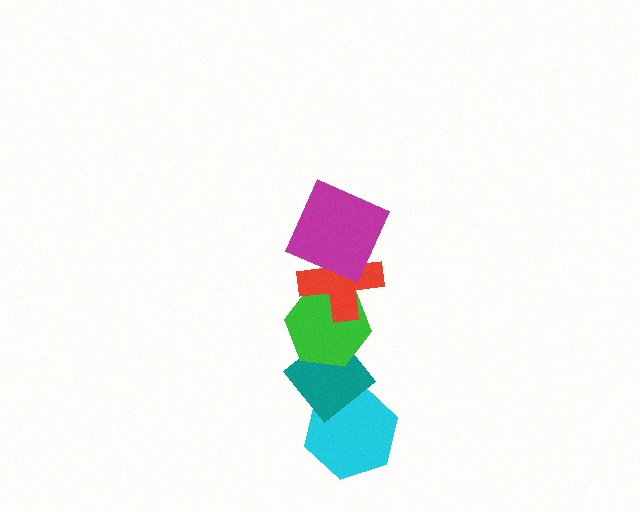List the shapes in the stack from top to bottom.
From top to bottom: the magenta square, the red cross, the green hexagon, the teal diamond, the cyan hexagon.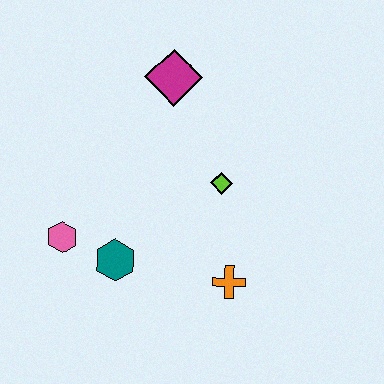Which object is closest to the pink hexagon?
The teal hexagon is closest to the pink hexagon.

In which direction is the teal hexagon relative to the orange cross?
The teal hexagon is to the left of the orange cross.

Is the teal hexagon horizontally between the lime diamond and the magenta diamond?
No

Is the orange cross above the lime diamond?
No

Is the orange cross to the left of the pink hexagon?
No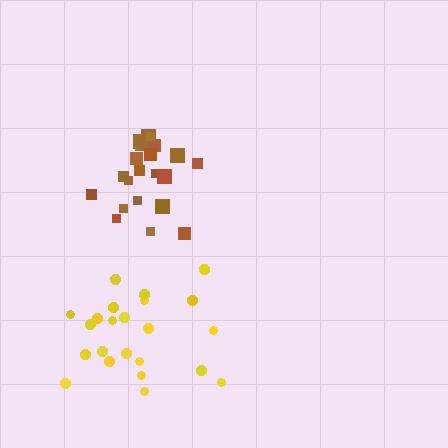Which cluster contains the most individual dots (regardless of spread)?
Yellow (23).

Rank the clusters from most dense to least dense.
brown, yellow.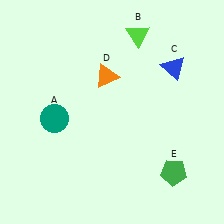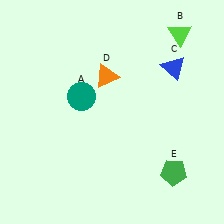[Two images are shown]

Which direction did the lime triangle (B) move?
The lime triangle (B) moved right.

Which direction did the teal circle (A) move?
The teal circle (A) moved right.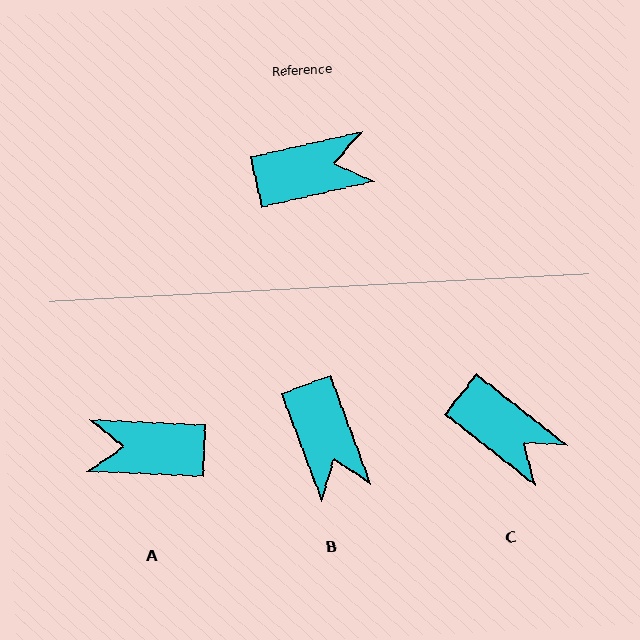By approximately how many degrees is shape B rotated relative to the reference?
Approximately 82 degrees clockwise.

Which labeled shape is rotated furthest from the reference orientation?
A, about 165 degrees away.